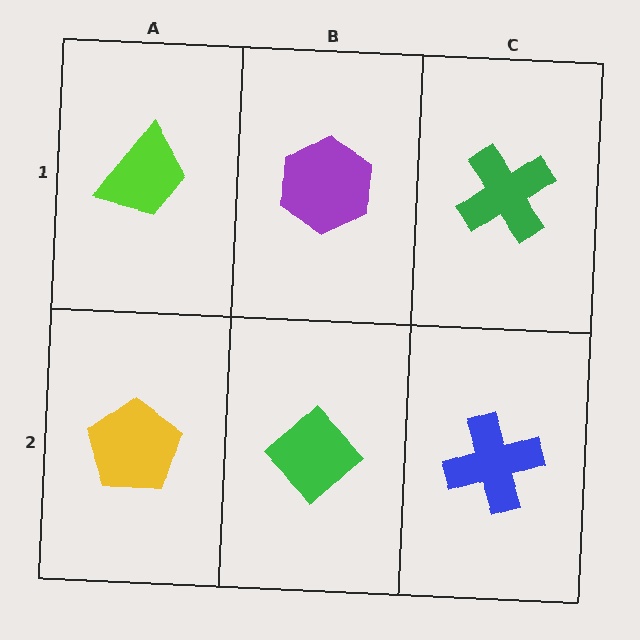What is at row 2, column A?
A yellow pentagon.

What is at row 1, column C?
A green cross.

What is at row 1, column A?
A lime trapezoid.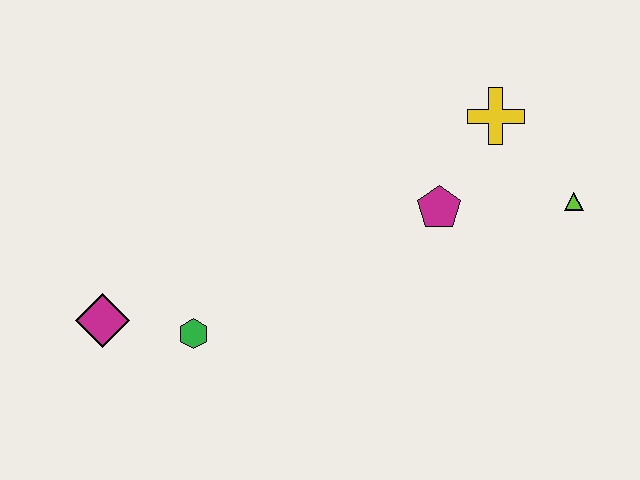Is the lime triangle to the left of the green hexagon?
No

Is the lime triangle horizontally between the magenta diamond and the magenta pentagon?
No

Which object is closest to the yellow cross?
The magenta pentagon is closest to the yellow cross.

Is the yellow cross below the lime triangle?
No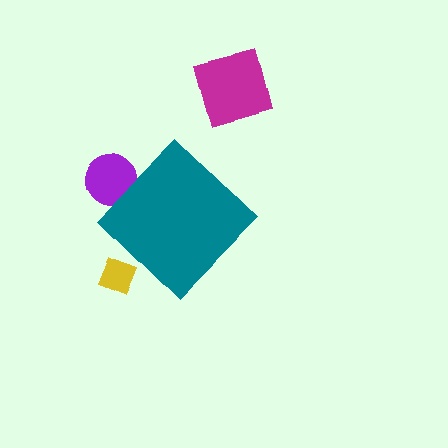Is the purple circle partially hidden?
Yes, the purple circle is partially hidden behind the teal diamond.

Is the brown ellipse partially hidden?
No, the brown ellipse is fully visible.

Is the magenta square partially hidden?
No, the magenta square is fully visible.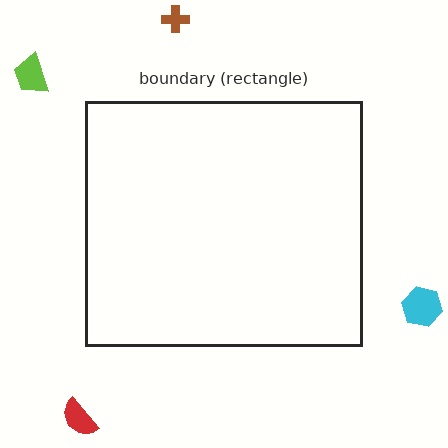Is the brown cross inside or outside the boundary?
Outside.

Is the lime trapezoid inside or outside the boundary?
Outside.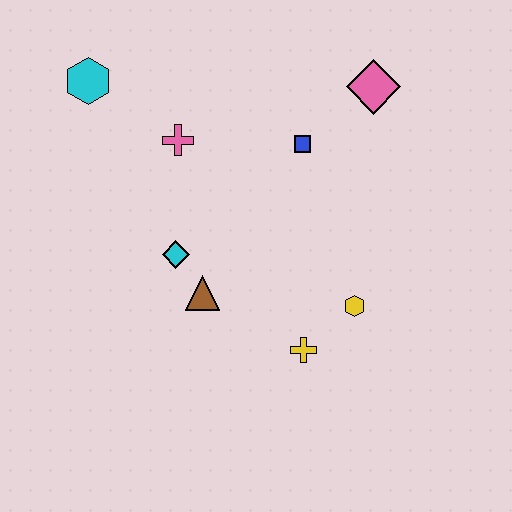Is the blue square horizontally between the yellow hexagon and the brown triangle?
Yes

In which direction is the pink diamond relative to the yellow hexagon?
The pink diamond is above the yellow hexagon.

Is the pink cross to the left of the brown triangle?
Yes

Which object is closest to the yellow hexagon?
The yellow cross is closest to the yellow hexagon.